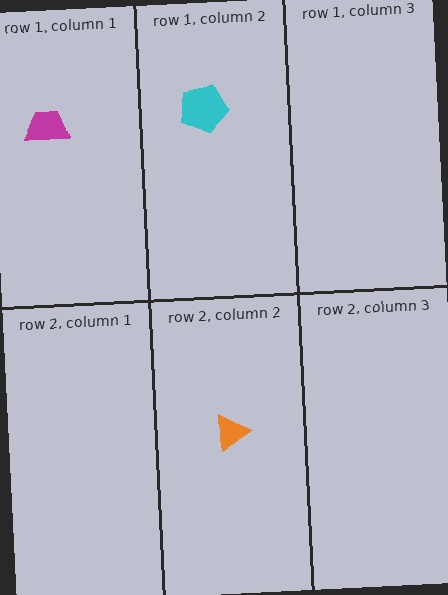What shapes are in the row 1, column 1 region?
The magenta trapezoid.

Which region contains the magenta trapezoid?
The row 1, column 1 region.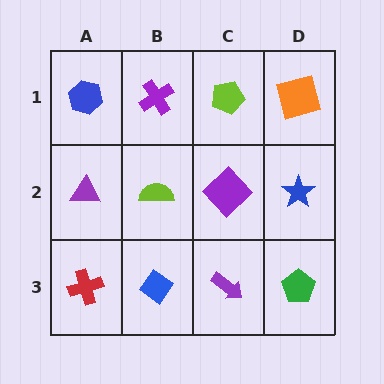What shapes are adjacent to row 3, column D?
A blue star (row 2, column D), a purple arrow (row 3, column C).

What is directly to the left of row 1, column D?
A lime pentagon.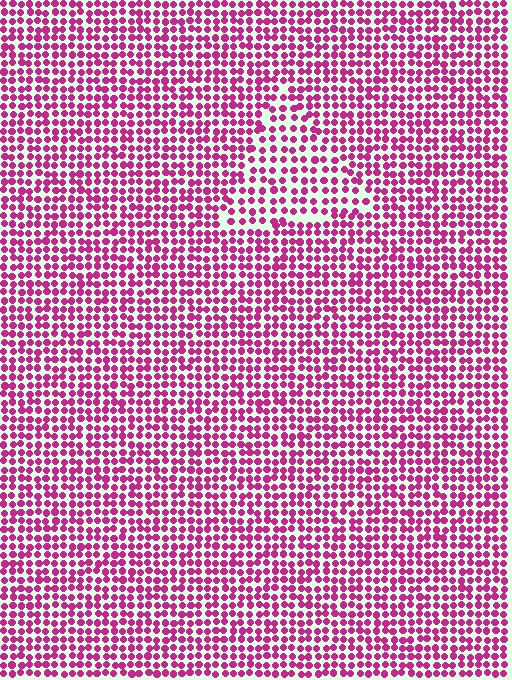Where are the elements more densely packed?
The elements are more densely packed outside the triangle boundary.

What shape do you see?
I see a triangle.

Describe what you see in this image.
The image contains small magenta elements arranged at two different densities. A triangle-shaped region is visible where the elements are less densely packed than the surrounding area.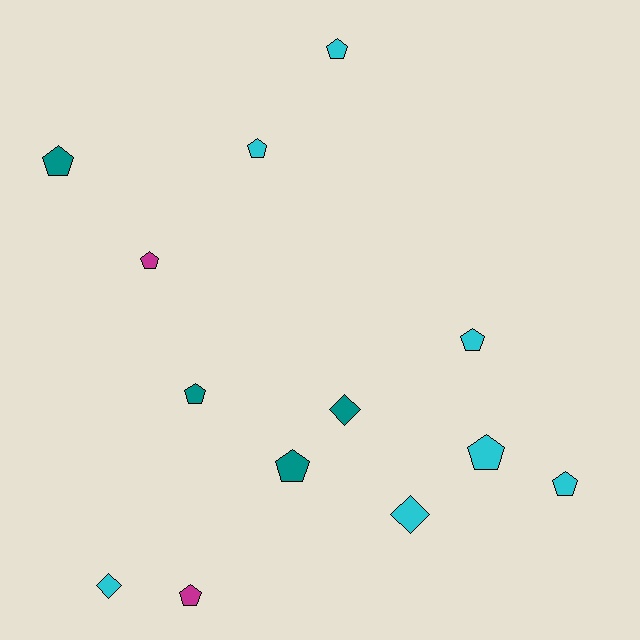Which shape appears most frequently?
Pentagon, with 10 objects.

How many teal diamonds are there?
There is 1 teal diamond.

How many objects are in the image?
There are 13 objects.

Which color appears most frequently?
Cyan, with 7 objects.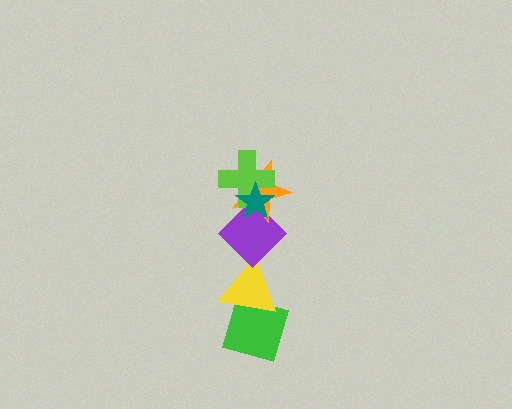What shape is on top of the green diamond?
The yellow triangle is on top of the green diamond.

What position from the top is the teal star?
The teal star is 1st from the top.